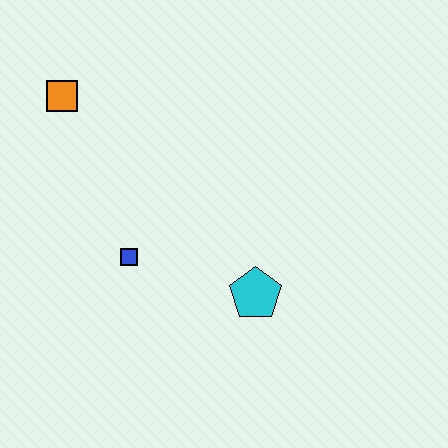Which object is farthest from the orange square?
The cyan pentagon is farthest from the orange square.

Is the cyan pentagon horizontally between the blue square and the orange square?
No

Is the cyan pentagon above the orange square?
No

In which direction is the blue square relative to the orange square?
The blue square is below the orange square.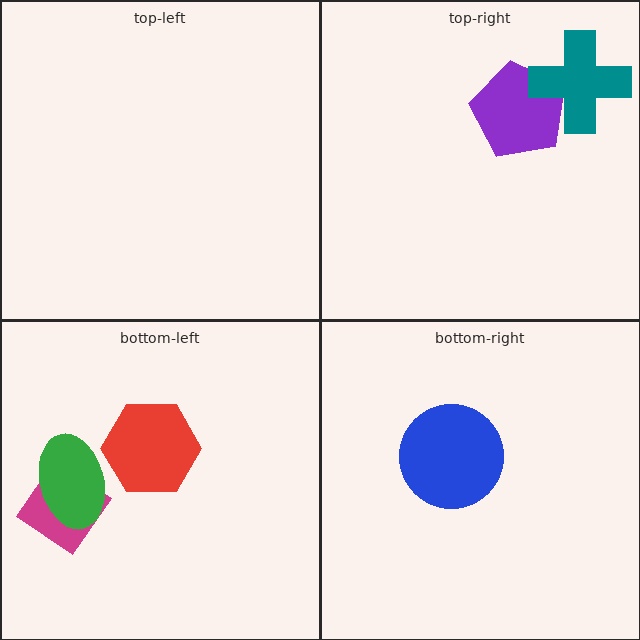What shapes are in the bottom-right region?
The blue circle.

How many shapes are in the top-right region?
2.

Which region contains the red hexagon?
The bottom-left region.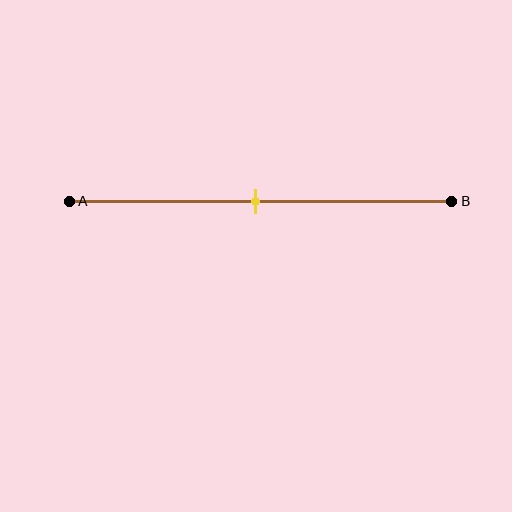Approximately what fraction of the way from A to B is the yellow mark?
The yellow mark is approximately 50% of the way from A to B.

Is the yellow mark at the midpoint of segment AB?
Yes, the mark is approximately at the midpoint.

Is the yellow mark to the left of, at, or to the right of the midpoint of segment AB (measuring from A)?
The yellow mark is approximately at the midpoint of segment AB.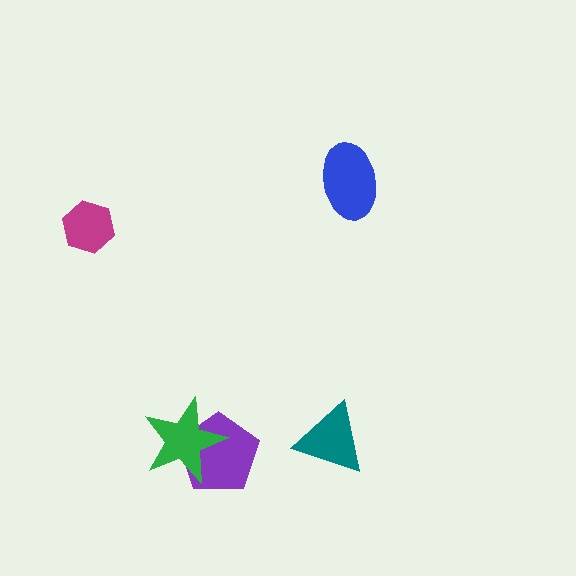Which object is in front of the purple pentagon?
The green star is in front of the purple pentagon.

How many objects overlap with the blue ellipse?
0 objects overlap with the blue ellipse.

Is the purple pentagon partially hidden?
Yes, it is partially covered by another shape.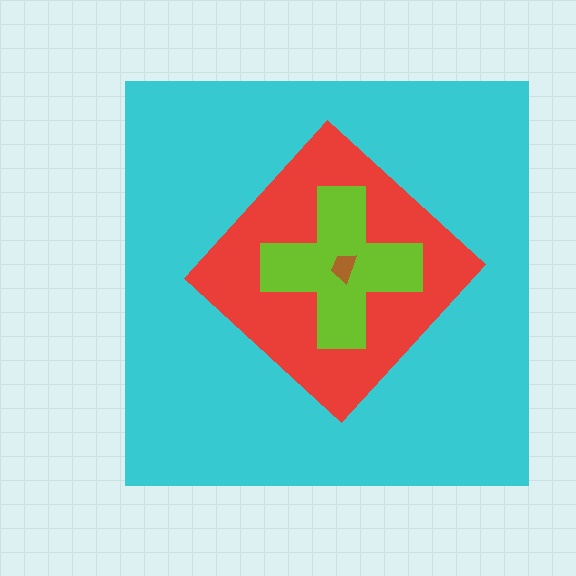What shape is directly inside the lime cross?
The brown trapezoid.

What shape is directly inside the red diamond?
The lime cross.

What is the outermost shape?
The cyan square.